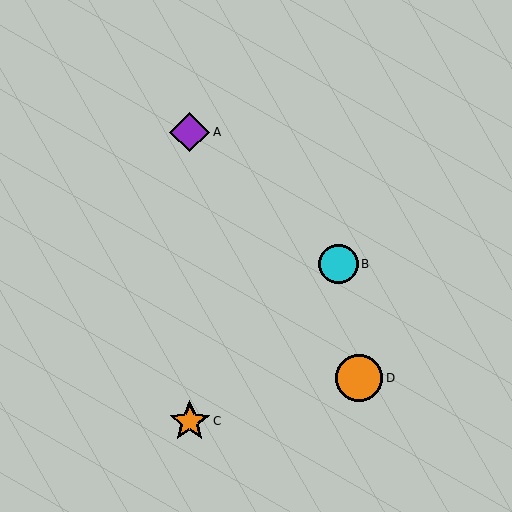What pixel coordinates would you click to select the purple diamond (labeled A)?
Click at (190, 132) to select the purple diamond A.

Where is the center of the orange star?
The center of the orange star is at (190, 421).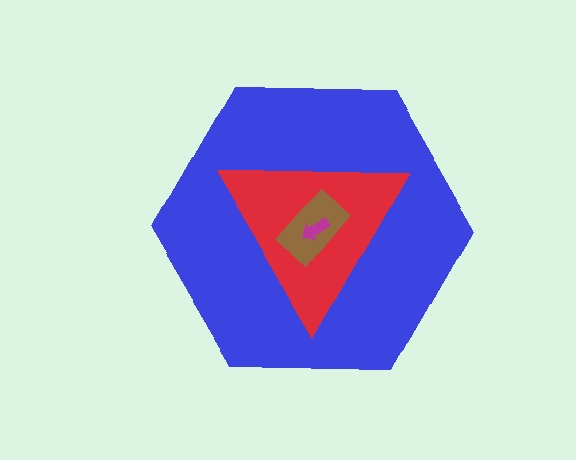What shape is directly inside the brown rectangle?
The magenta arrow.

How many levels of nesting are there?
4.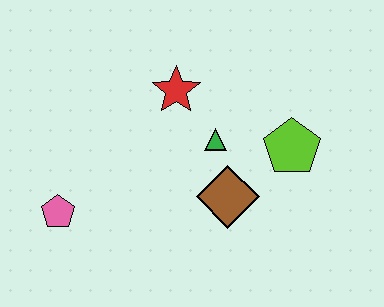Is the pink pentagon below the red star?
Yes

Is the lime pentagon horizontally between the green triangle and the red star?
No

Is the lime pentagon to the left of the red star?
No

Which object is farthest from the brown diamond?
The pink pentagon is farthest from the brown diamond.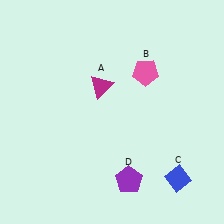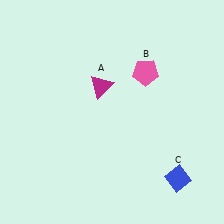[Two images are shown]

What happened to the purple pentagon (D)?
The purple pentagon (D) was removed in Image 2. It was in the bottom-right area of Image 1.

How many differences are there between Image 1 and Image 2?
There is 1 difference between the two images.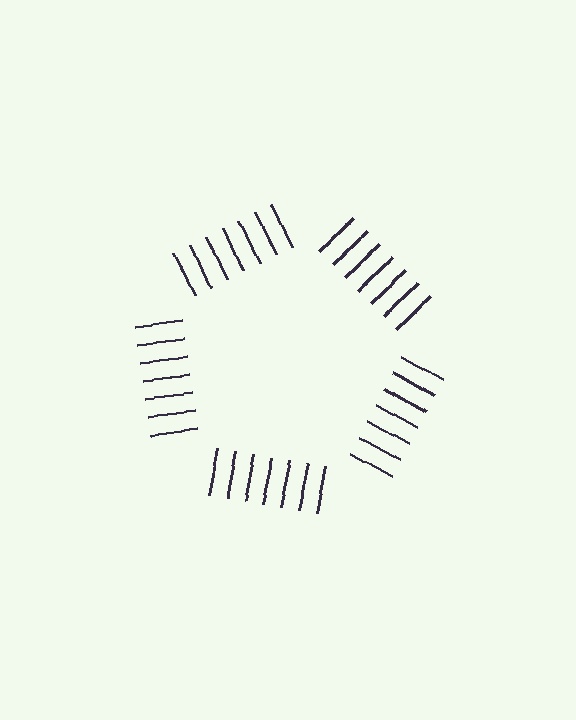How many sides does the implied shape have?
5 sides — the line-ends trace a pentagon.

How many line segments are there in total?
35 — 7 along each of the 5 edges.